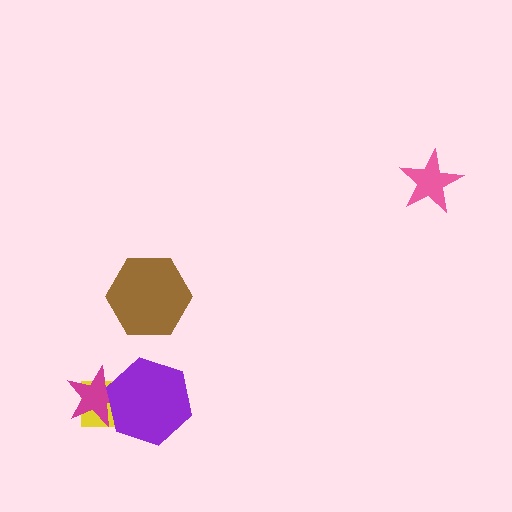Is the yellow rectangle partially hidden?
Yes, it is partially covered by another shape.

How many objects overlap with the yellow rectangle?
2 objects overlap with the yellow rectangle.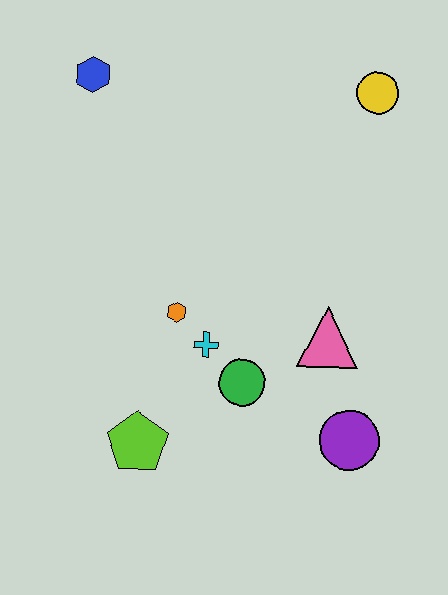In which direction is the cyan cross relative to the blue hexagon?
The cyan cross is below the blue hexagon.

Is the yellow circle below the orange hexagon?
No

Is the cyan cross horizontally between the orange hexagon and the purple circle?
Yes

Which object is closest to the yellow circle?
The pink triangle is closest to the yellow circle.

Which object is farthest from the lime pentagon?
The yellow circle is farthest from the lime pentagon.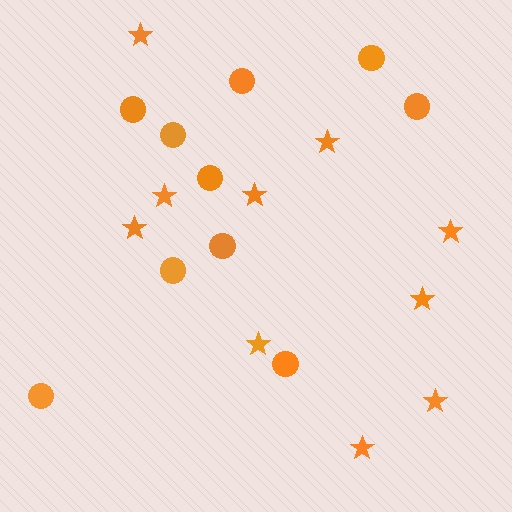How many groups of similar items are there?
There are 2 groups: one group of circles (10) and one group of stars (10).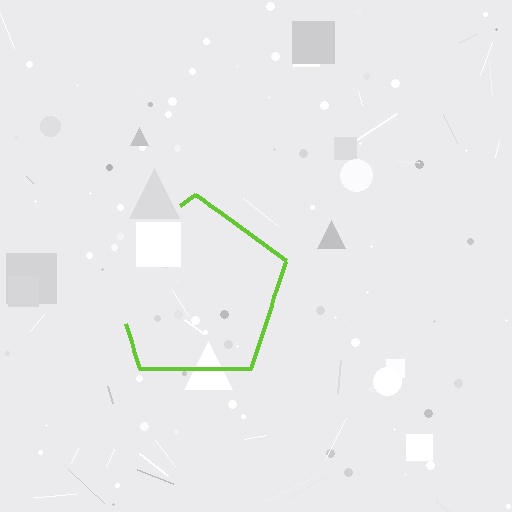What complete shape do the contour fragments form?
The contour fragments form a pentagon.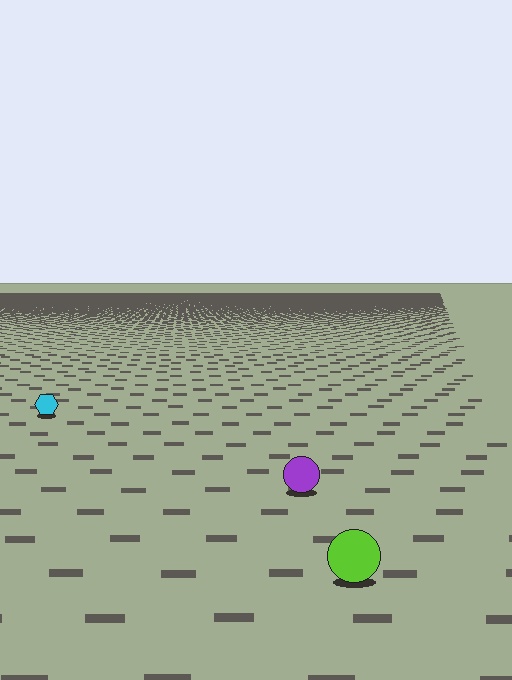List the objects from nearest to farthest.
From nearest to farthest: the lime circle, the purple circle, the cyan hexagon.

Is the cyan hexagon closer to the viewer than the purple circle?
No. The purple circle is closer — you can tell from the texture gradient: the ground texture is coarser near it.